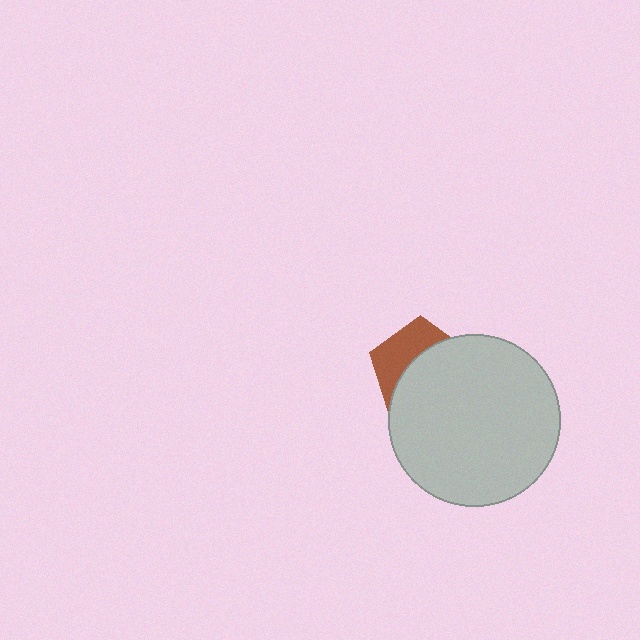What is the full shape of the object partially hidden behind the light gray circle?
The partially hidden object is a brown pentagon.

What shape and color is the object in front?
The object in front is a light gray circle.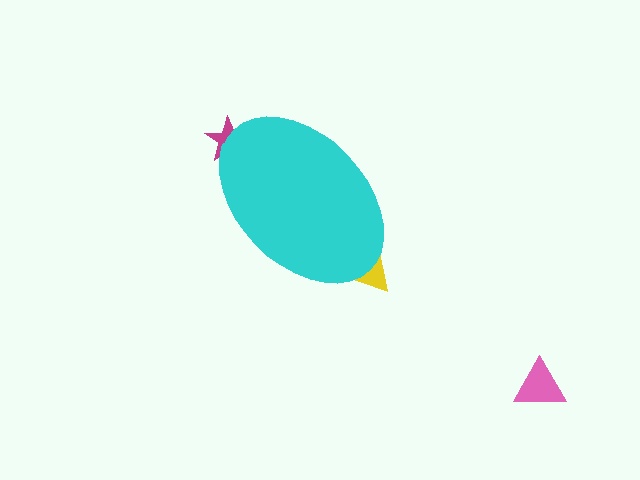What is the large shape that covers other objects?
A cyan ellipse.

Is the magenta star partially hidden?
Yes, the magenta star is partially hidden behind the cyan ellipse.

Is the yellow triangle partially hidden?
Yes, the yellow triangle is partially hidden behind the cyan ellipse.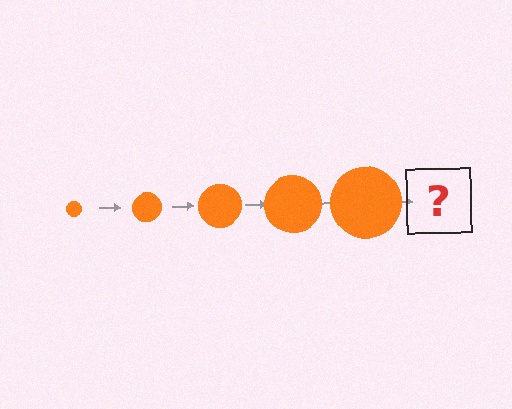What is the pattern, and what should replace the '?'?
The pattern is that the circle gets progressively larger each step. The '?' should be an orange circle, larger than the previous one.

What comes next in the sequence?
The next element should be an orange circle, larger than the previous one.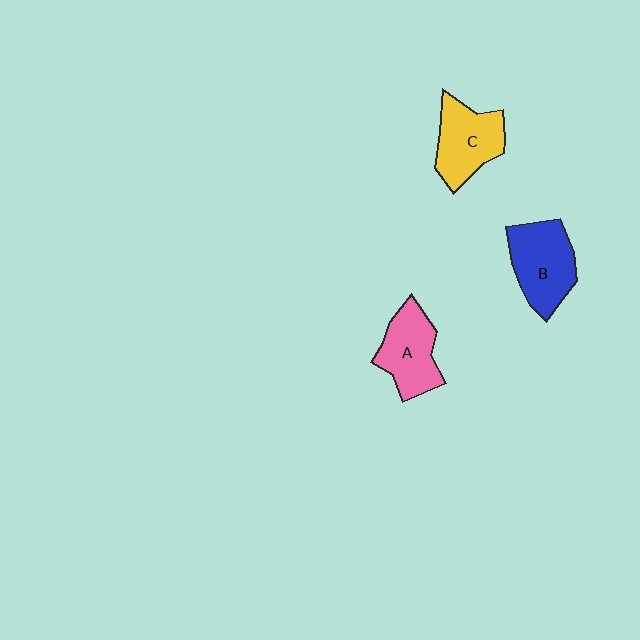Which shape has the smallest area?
Shape A (pink).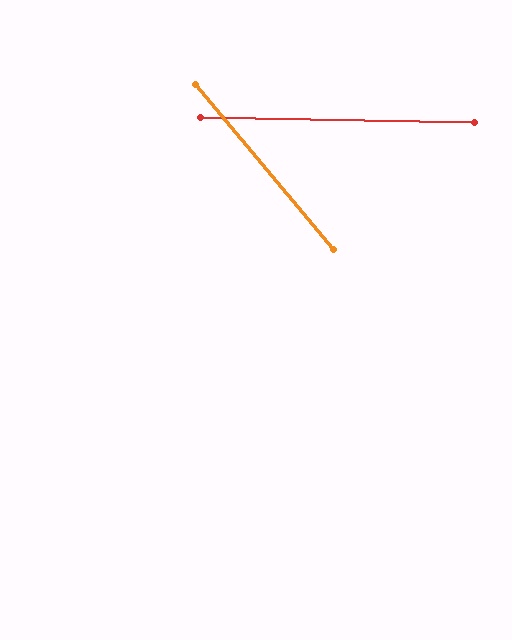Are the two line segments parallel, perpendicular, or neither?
Neither parallel nor perpendicular — they differ by about 49°.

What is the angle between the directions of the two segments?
Approximately 49 degrees.